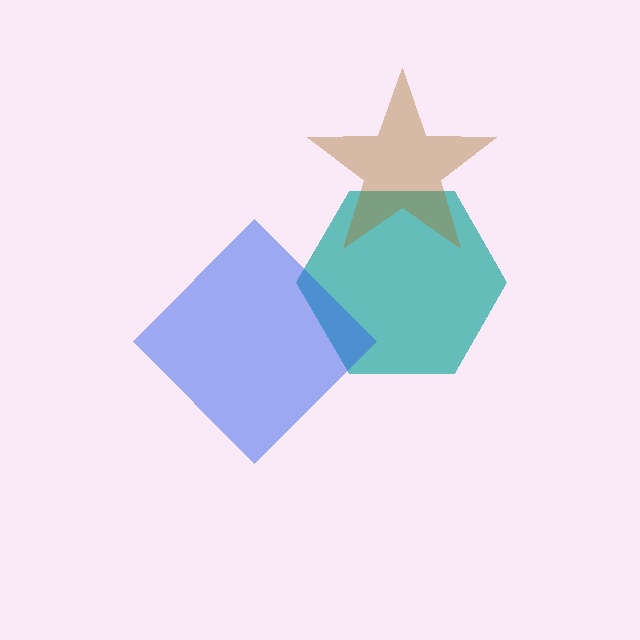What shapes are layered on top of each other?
The layered shapes are: a teal hexagon, a blue diamond, a brown star.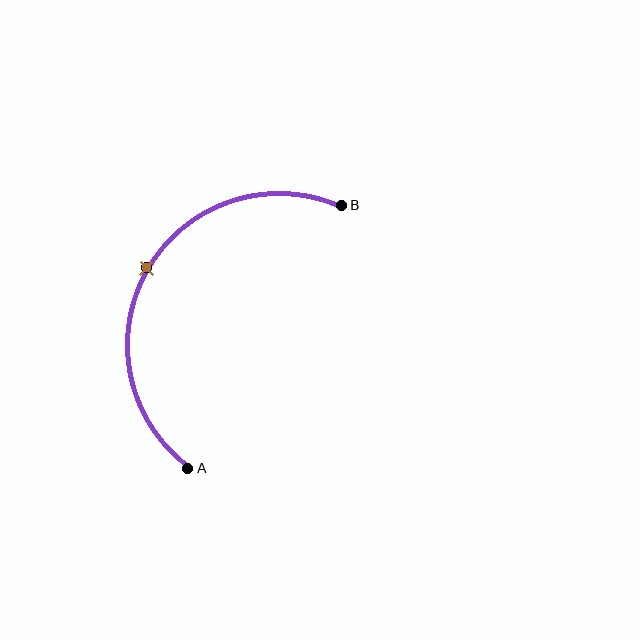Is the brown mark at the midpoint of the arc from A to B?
Yes. The brown mark lies on the arc at equal arc-length from both A and B — it is the arc midpoint.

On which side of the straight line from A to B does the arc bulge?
The arc bulges to the left of the straight line connecting A and B.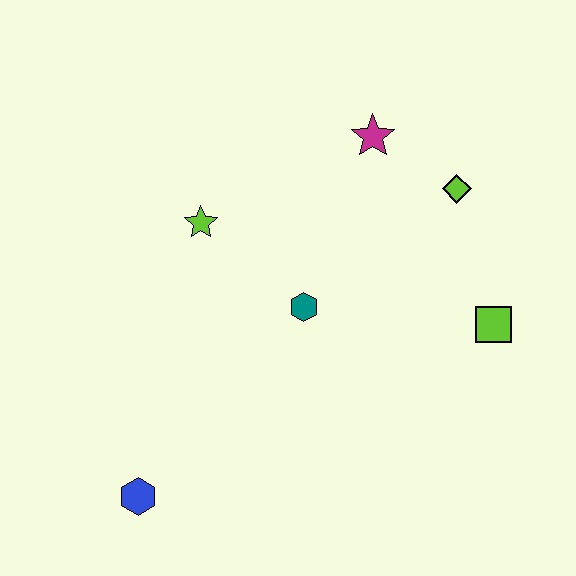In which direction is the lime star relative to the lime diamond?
The lime star is to the left of the lime diamond.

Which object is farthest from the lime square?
The blue hexagon is farthest from the lime square.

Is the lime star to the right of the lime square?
No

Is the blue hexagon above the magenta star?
No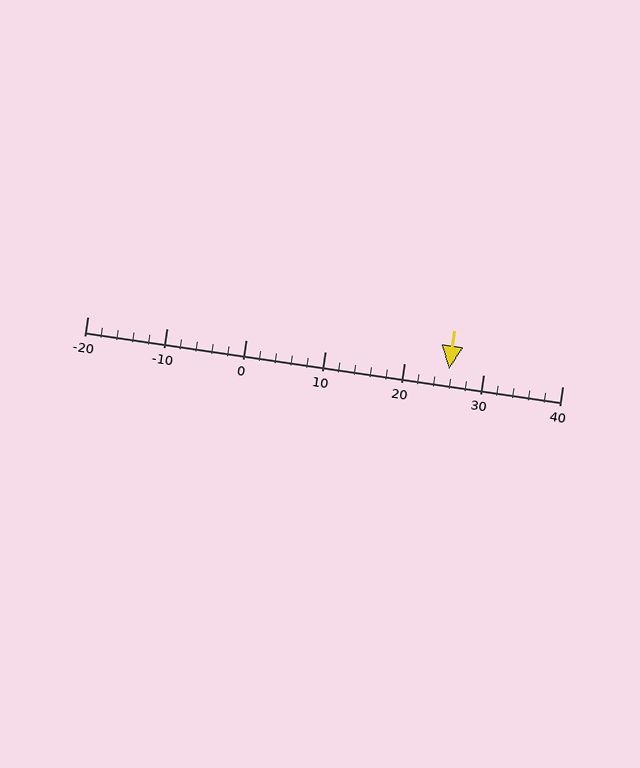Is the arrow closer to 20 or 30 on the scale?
The arrow is closer to 30.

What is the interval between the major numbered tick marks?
The major tick marks are spaced 10 units apart.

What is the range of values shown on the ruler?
The ruler shows values from -20 to 40.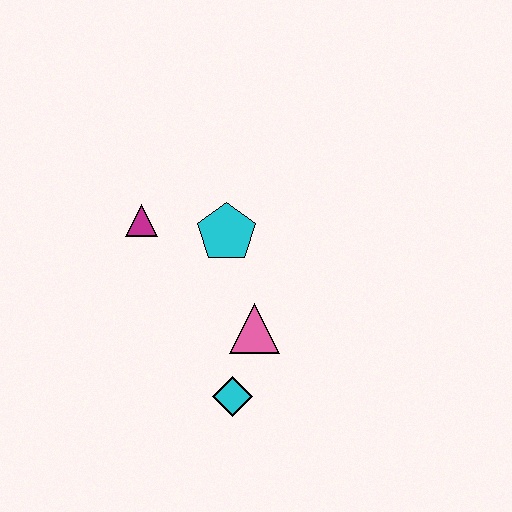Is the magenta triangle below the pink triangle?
No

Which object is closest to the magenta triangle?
The cyan pentagon is closest to the magenta triangle.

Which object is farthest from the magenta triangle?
The cyan diamond is farthest from the magenta triangle.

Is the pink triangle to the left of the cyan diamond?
No